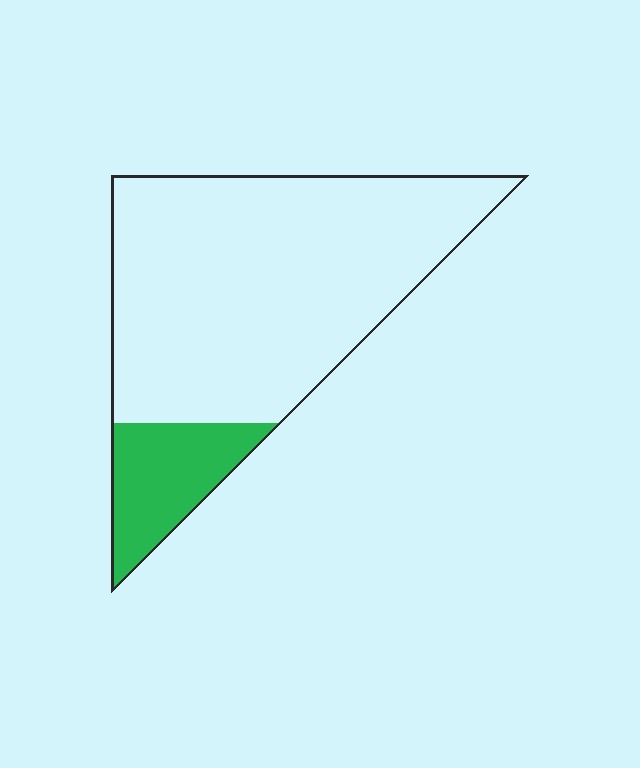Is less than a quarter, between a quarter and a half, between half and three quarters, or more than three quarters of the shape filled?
Less than a quarter.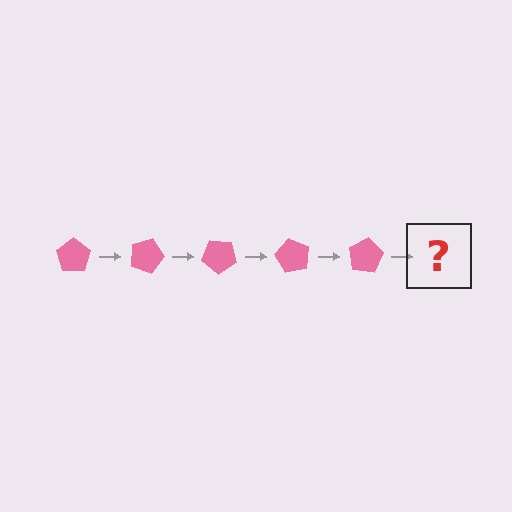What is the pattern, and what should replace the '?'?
The pattern is that the pentagon rotates 20 degrees each step. The '?' should be a pink pentagon rotated 100 degrees.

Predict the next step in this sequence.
The next step is a pink pentagon rotated 100 degrees.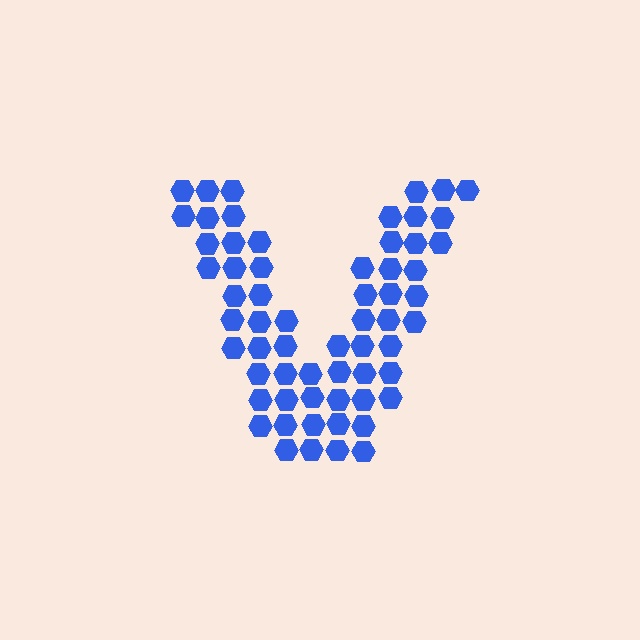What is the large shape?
The large shape is the letter V.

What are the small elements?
The small elements are hexagons.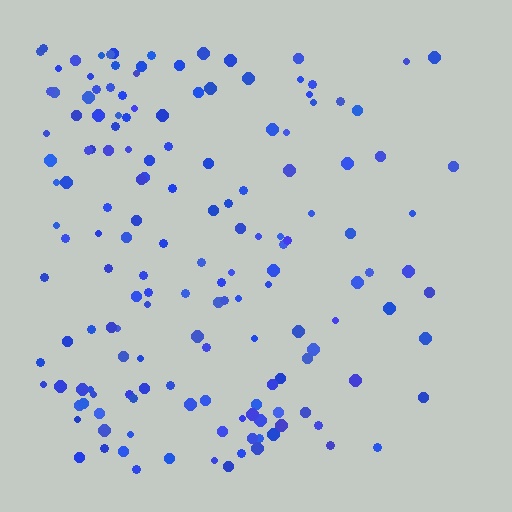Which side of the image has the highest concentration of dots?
The left.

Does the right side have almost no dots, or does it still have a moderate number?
Still a moderate number, just noticeably fewer than the left.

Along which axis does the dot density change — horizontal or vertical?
Horizontal.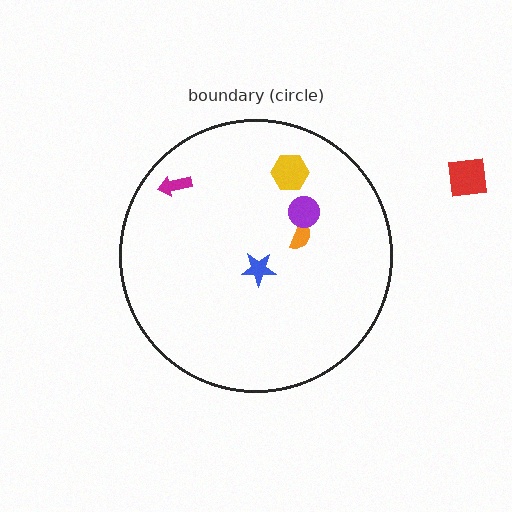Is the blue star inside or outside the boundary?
Inside.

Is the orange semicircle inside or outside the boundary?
Inside.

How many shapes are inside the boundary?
5 inside, 1 outside.